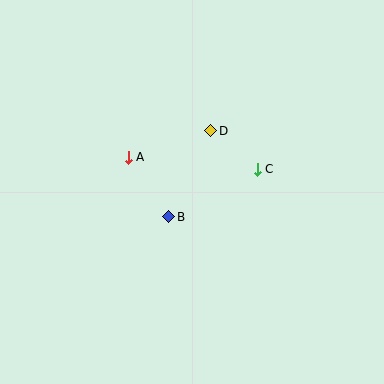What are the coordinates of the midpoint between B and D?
The midpoint between B and D is at (190, 174).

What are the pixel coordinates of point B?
Point B is at (169, 217).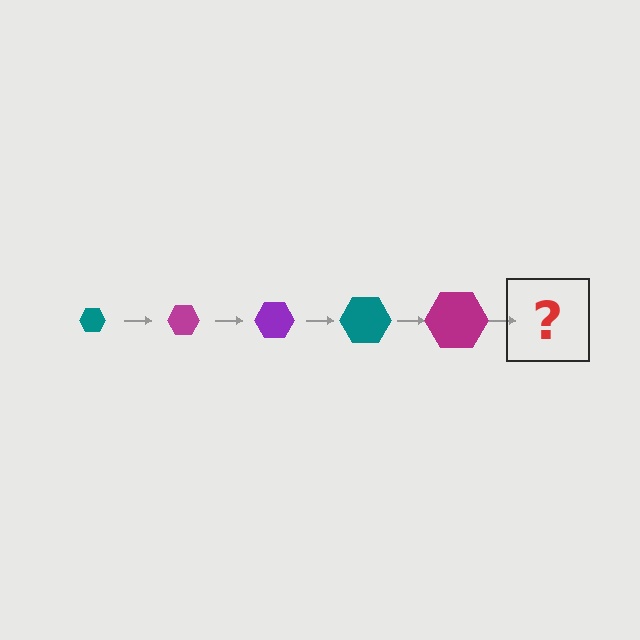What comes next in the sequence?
The next element should be a purple hexagon, larger than the previous one.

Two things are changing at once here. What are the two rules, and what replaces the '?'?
The two rules are that the hexagon grows larger each step and the color cycles through teal, magenta, and purple. The '?' should be a purple hexagon, larger than the previous one.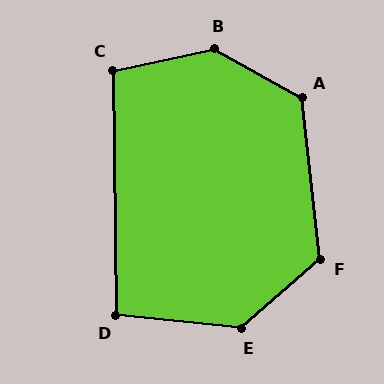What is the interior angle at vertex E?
Approximately 133 degrees (obtuse).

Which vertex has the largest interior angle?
B, at approximately 138 degrees.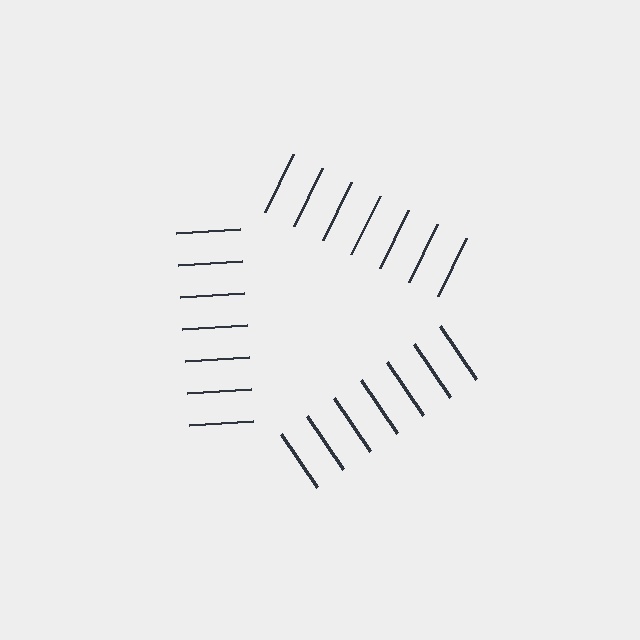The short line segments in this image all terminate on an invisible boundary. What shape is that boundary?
An illusory triangle — the line segments terminate on its edges but no continuous stroke is drawn.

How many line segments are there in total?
21 — 7 along each of the 3 edges.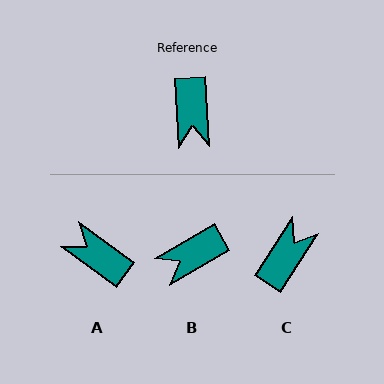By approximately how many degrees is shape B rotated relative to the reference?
Approximately 63 degrees clockwise.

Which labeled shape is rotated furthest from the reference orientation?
C, about 144 degrees away.